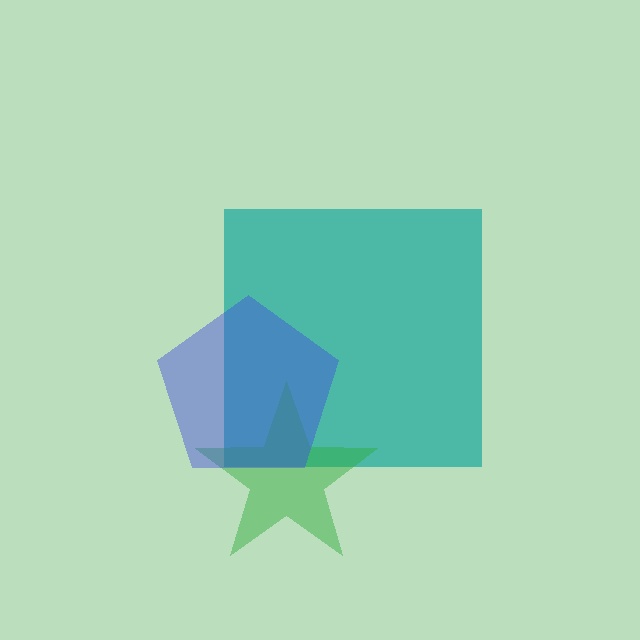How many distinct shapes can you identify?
There are 3 distinct shapes: a teal square, a green star, a blue pentagon.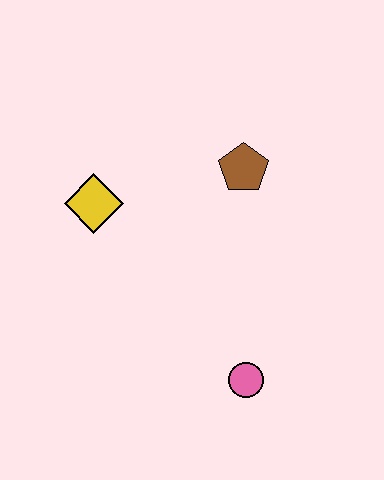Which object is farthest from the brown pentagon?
The pink circle is farthest from the brown pentagon.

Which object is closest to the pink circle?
The brown pentagon is closest to the pink circle.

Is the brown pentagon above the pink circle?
Yes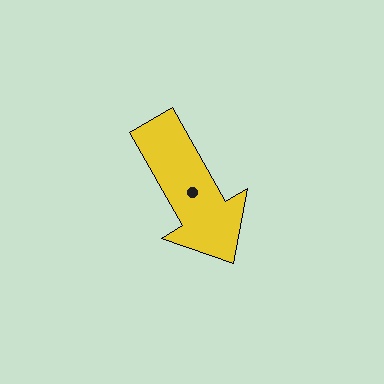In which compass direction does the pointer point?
Southeast.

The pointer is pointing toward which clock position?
Roughly 5 o'clock.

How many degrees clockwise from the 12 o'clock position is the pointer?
Approximately 150 degrees.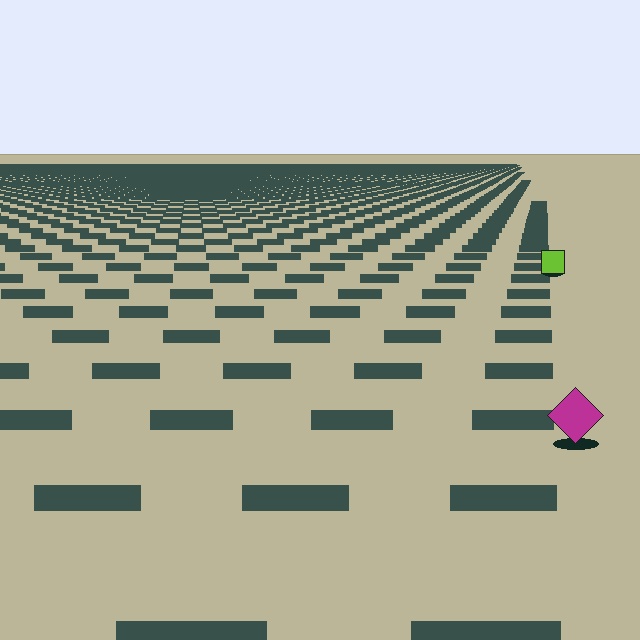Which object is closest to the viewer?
The magenta diamond is closest. The texture marks near it are larger and more spread out.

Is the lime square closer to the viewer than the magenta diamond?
No. The magenta diamond is closer — you can tell from the texture gradient: the ground texture is coarser near it.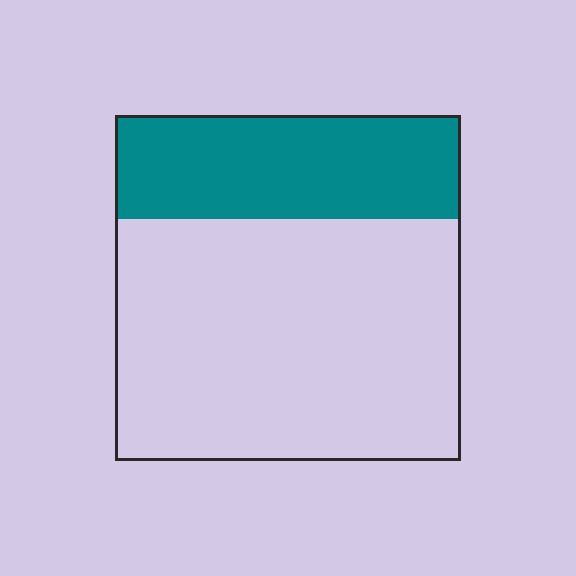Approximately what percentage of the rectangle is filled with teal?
Approximately 30%.